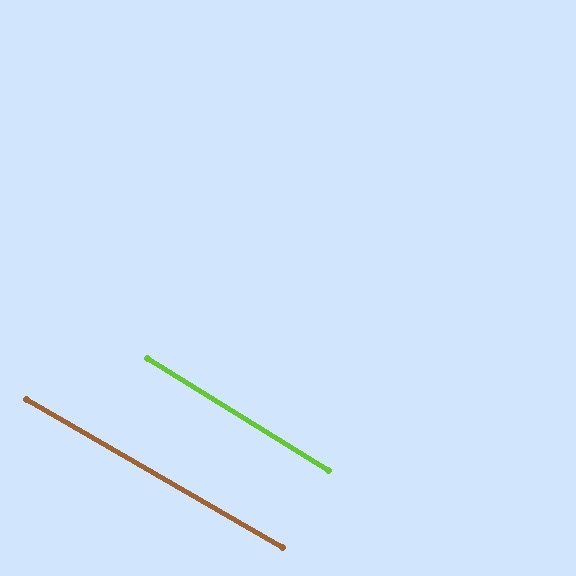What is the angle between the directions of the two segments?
Approximately 2 degrees.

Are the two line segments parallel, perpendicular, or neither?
Parallel — their directions differ by only 1.9°.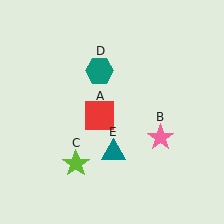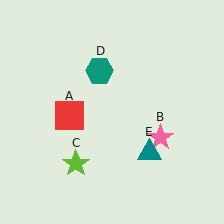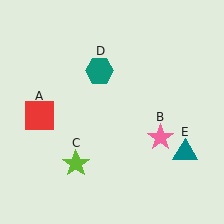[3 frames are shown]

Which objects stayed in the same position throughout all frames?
Pink star (object B) and lime star (object C) and teal hexagon (object D) remained stationary.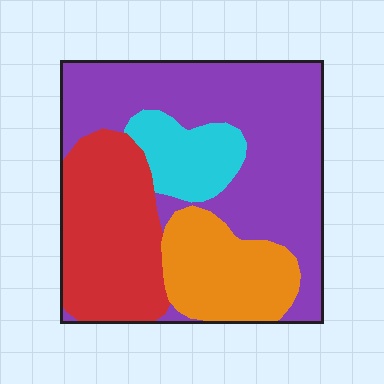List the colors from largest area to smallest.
From largest to smallest: purple, red, orange, cyan.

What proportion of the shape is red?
Red takes up about one quarter (1/4) of the shape.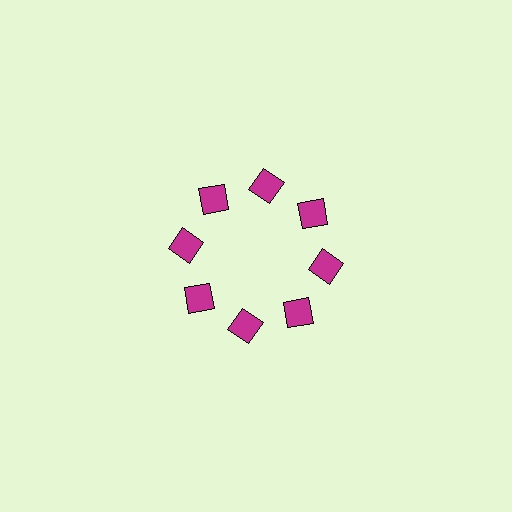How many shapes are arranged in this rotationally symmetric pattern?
There are 8 shapes, arranged in 8 groups of 1.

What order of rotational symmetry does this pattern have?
This pattern has 8-fold rotational symmetry.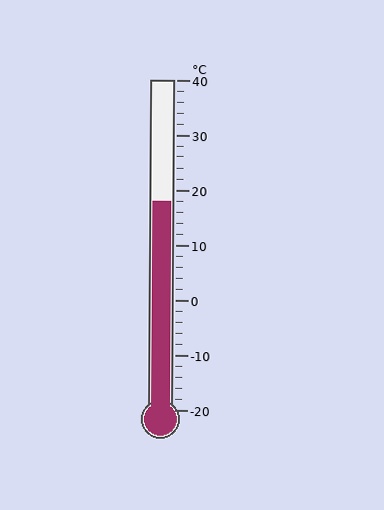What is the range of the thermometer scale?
The thermometer scale ranges from -20°C to 40°C.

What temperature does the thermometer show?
The thermometer shows approximately 18°C.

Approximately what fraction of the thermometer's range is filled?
The thermometer is filled to approximately 65% of its range.